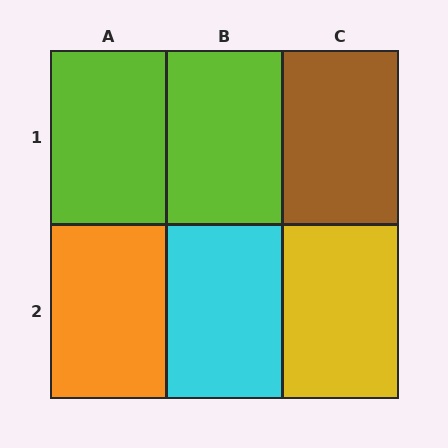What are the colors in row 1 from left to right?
Lime, lime, brown.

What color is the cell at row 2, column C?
Yellow.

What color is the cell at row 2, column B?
Cyan.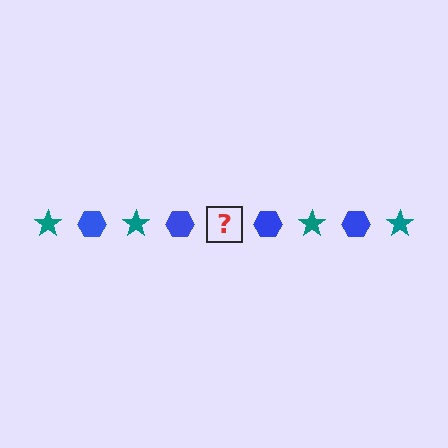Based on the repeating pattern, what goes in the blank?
The blank should be a teal star.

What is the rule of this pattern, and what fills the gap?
The rule is that the pattern alternates between teal star and blue hexagon. The gap should be filled with a teal star.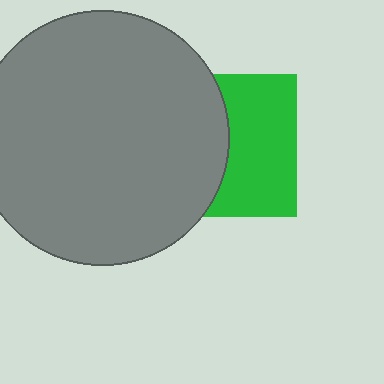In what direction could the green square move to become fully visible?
The green square could move right. That would shift it out from behind the gray circle entirely.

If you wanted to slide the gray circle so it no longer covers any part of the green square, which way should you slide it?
Slide it left — that is the most direct way to separate the two shapes.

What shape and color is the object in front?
The object in front is a gray circle.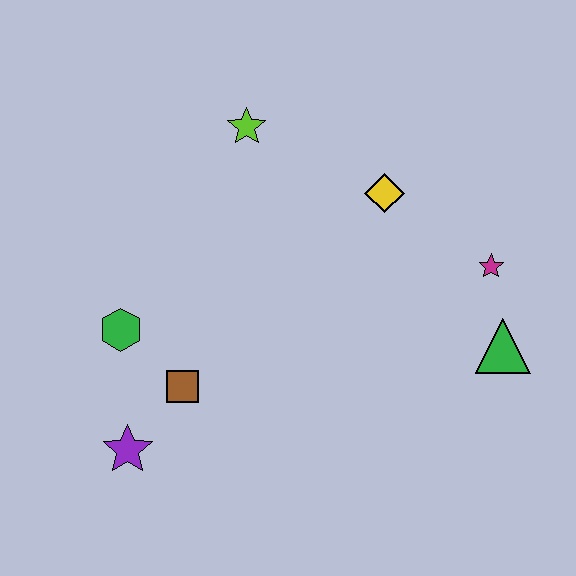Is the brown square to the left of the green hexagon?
No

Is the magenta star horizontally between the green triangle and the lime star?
Yes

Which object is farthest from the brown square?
The magenta star is farthest from the brown square.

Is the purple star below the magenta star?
Yes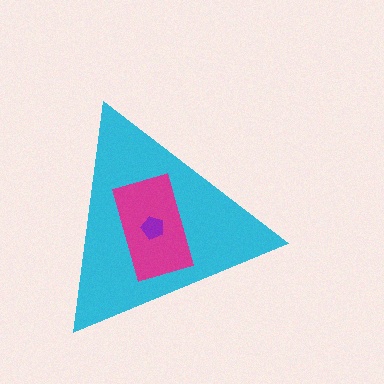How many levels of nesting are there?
3.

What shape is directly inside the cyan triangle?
The magenta rectangle.